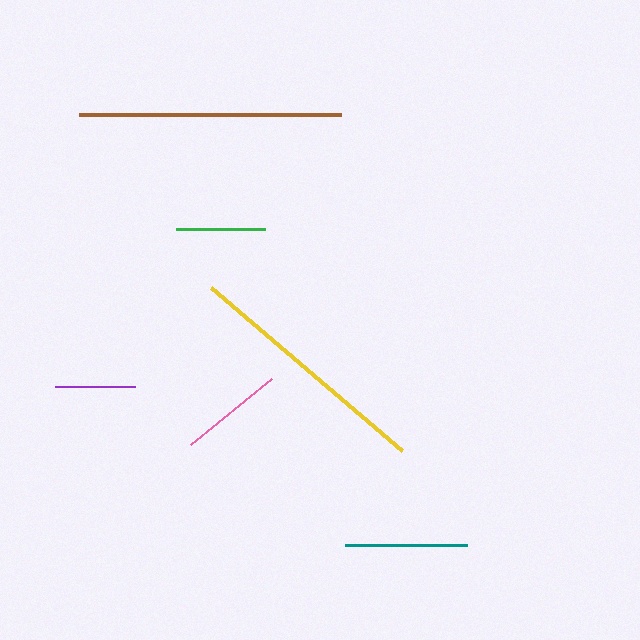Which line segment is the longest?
The brown line is the longest at approximately 263 pixels.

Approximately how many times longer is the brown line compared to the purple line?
The brown line is approximately 3.3 times the length of the purple line.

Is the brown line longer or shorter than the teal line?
The brown line is longer than the teal line.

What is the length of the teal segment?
The teal segment is approximately 122 pixels long.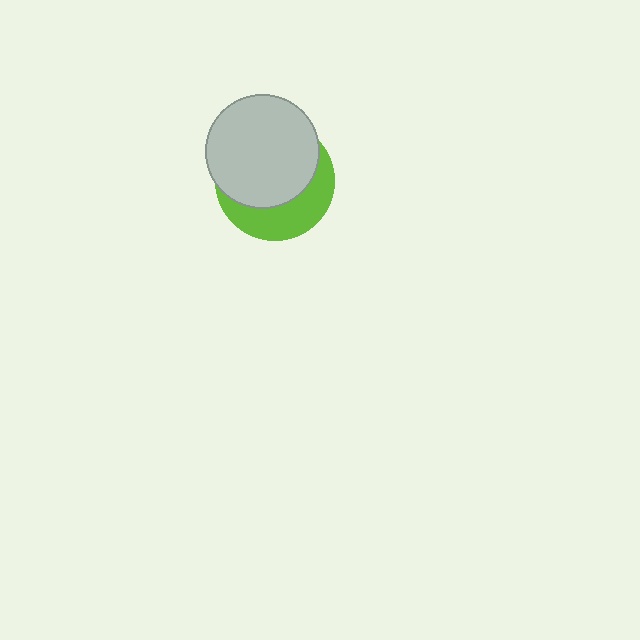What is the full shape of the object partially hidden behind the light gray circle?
The partially hidden object is a lime circle.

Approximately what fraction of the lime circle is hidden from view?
Roughly 63% of the lime circle is hidden behind the light gray circle.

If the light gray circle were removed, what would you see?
You would see the complete lime circle.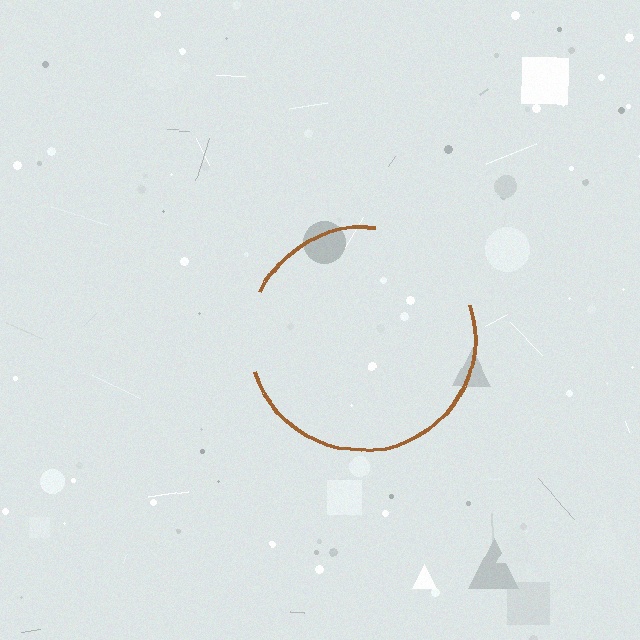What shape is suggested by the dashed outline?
The dashed outline suggests a circle.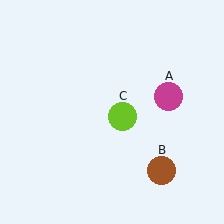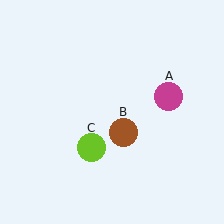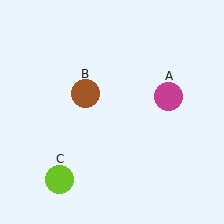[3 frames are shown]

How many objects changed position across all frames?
2 objects changed position: brown circle (object B), lime circle (object C).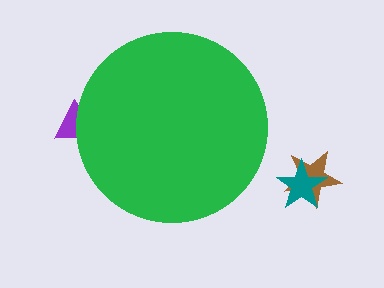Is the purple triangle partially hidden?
Yes, the purple triangle is partially hidden behind the green circle.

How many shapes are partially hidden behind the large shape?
1 shape is partially hidden.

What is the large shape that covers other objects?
A green circle.